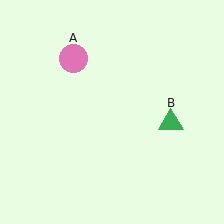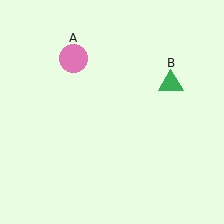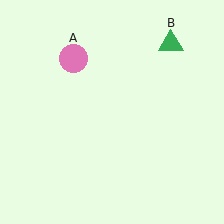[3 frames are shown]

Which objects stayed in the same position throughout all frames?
Pink circle (object A) remained stationary.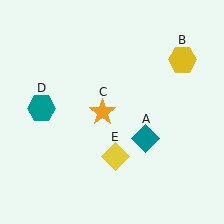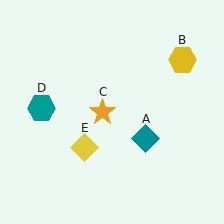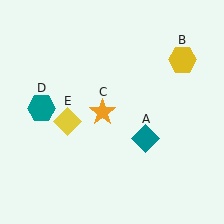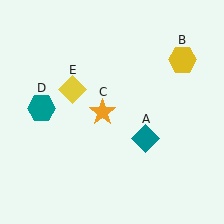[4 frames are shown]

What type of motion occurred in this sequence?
The yellow diamond (object E) rotated clockwise around the center of the scene.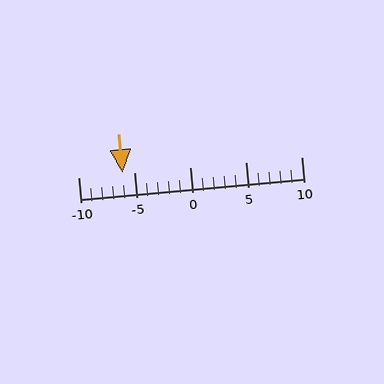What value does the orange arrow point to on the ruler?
The orange arrow points to approximately -6.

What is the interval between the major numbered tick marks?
The major tick marks are spaced 5 units apart.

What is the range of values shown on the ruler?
The ruler shows values from -10 to 10.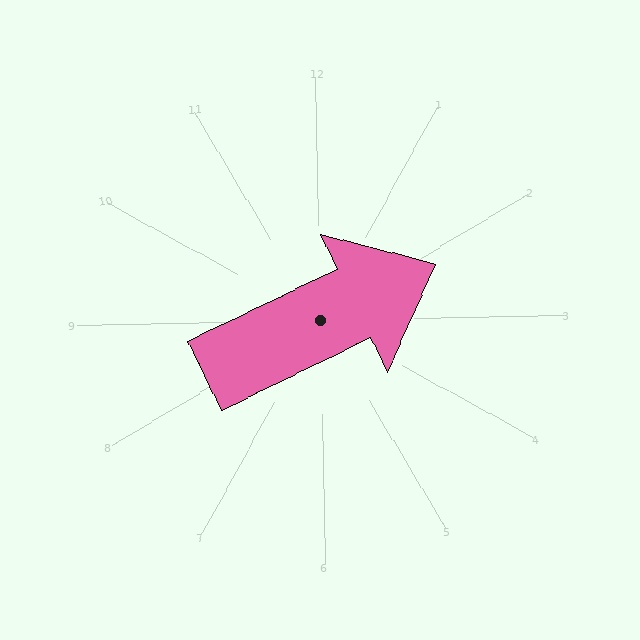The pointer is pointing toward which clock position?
Roughly 2 o'clock.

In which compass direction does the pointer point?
Northeast.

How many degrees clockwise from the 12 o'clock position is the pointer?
Approximately 65 degrees.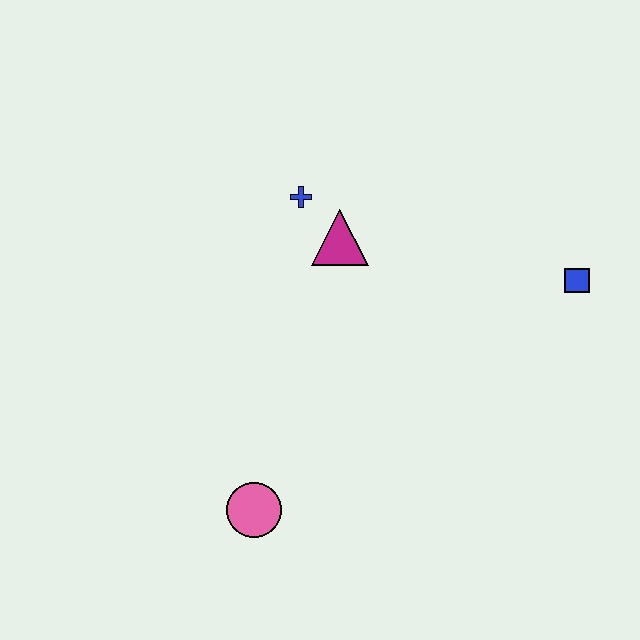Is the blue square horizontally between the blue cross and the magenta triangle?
No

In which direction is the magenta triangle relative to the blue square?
The magenta triangle is to the left of the blue square.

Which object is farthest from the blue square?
The pink circle is farthest from the blue square.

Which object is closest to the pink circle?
The magenta triangle is closest to the pink circle.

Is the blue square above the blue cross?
No